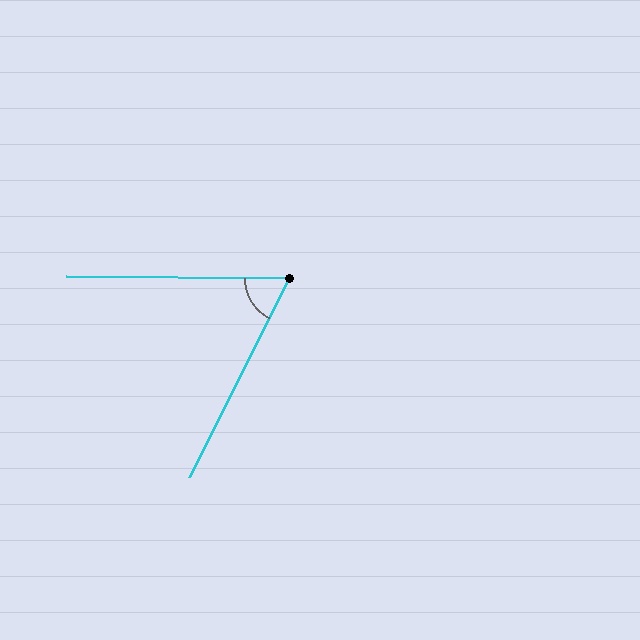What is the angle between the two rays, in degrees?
Approximately 64 degrees.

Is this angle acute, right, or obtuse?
It is acute.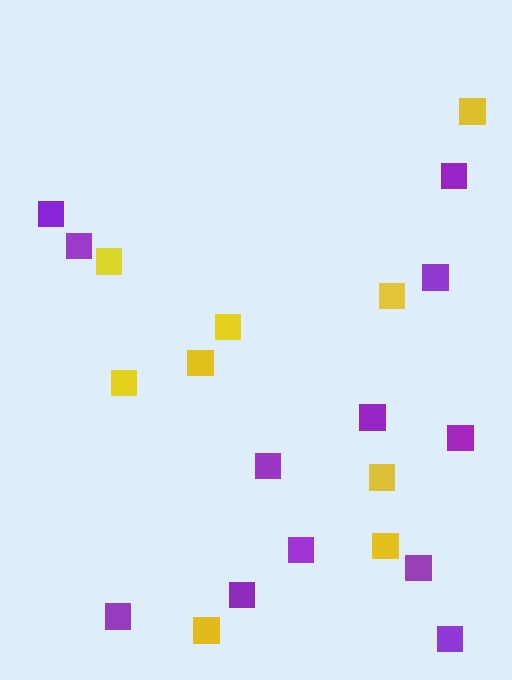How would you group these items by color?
There are 2 groups: one group of yellow squares (9) and one group of purple squares (12).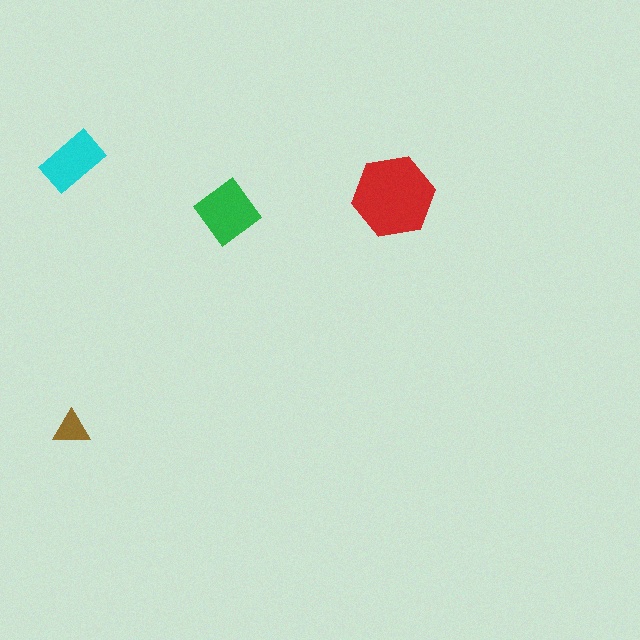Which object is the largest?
The red hexagon.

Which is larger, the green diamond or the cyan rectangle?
The green diamond.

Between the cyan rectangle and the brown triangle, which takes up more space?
The cyan rectangle.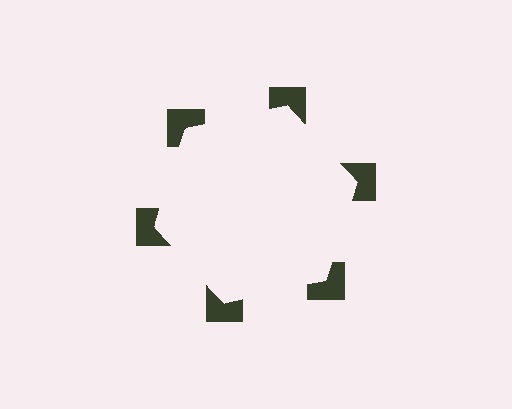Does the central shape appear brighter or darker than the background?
It typically appears slightly brighter than the background, even though no actual brightness change is drawn.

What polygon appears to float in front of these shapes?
An illusory hexagon — its edges are inferred from the aligned wedge cuts in the notched squares, not physically drawn.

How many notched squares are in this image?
There are 6 — one at each vertex of the illusory hexagon.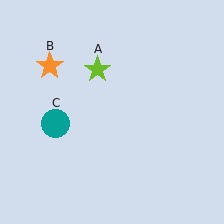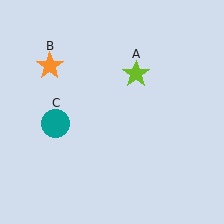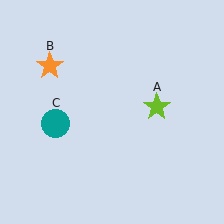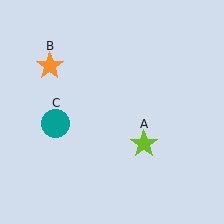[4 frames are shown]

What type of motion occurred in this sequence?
The lime star (object A) rotated clockwise around the center of the scene.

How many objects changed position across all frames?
1 object changed position: lime star (object A).